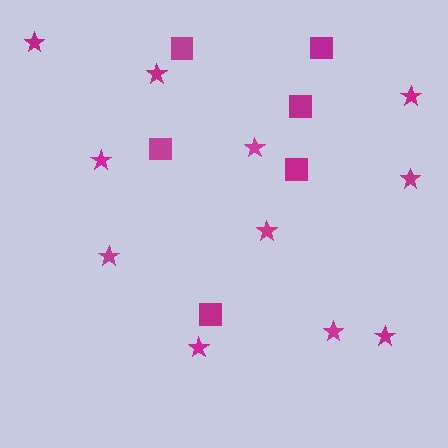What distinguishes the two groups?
There are 2 groups: one group of stars (11) and one group of squares (6).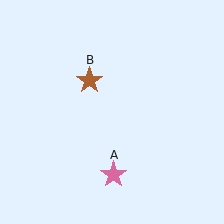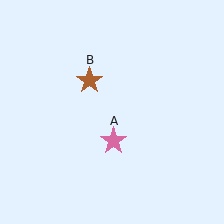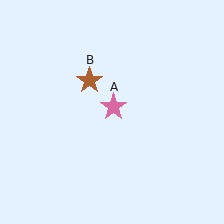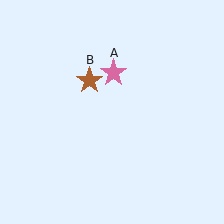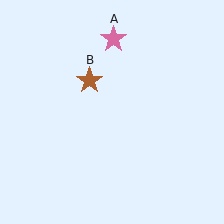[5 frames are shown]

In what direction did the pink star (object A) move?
The pink star (object A) moved up.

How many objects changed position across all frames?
1 object changed position: pink star (object A).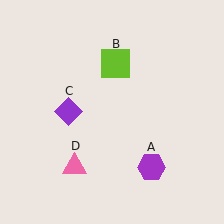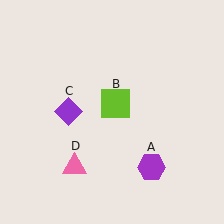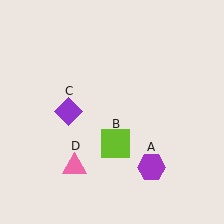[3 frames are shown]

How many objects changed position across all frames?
1 object changed position: lime square (object B).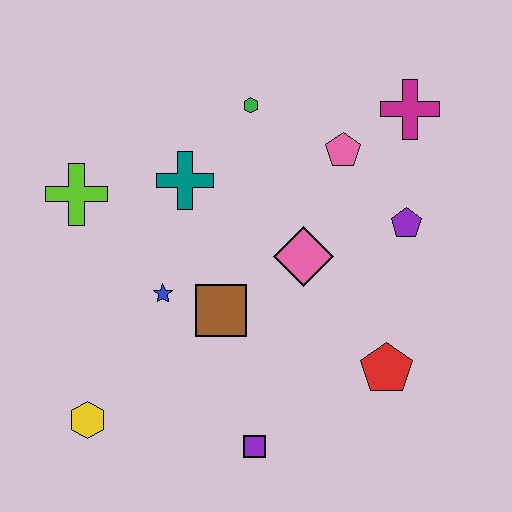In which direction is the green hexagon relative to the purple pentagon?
The green hexagon is to the left of the purple pentagon.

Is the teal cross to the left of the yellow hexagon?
No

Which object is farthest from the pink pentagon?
The yellow hexagon is farthest from the pink pentagon.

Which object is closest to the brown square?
The blue star is closest to the brown square.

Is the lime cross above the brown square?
Yes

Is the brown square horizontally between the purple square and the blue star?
Yes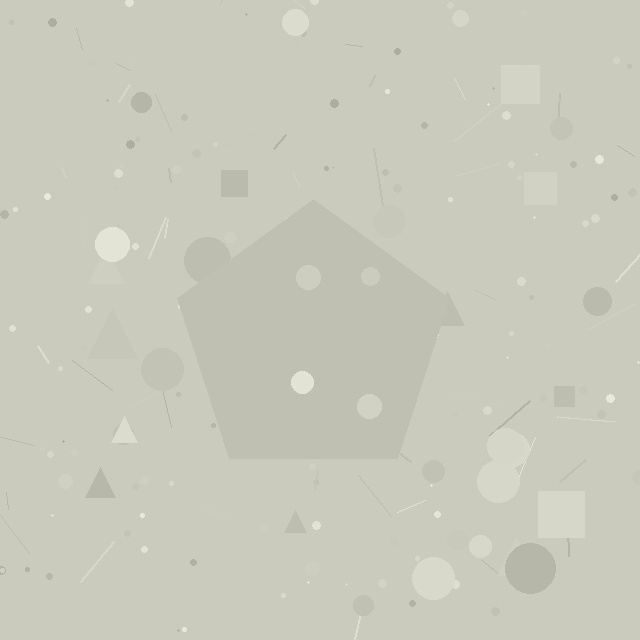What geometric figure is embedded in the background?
A pentagon is embedded in the background.